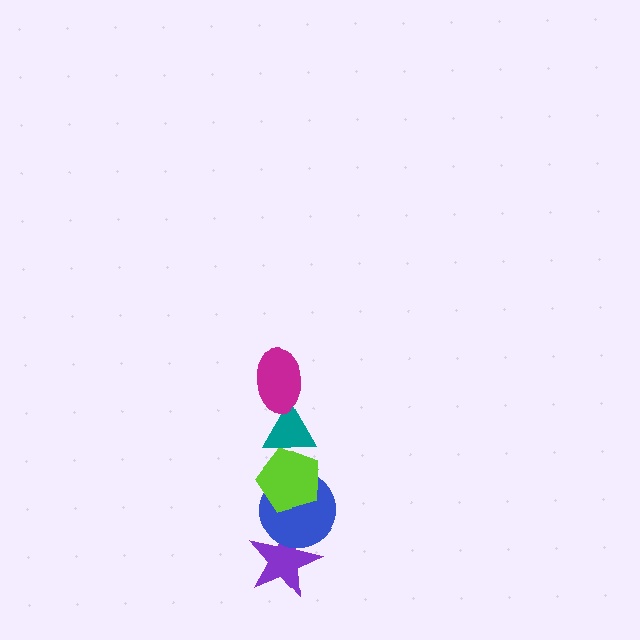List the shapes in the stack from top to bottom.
From top to bottom: the magenta ellipse, the teal triangle, the lime pentagon, the blue circle, the purple star.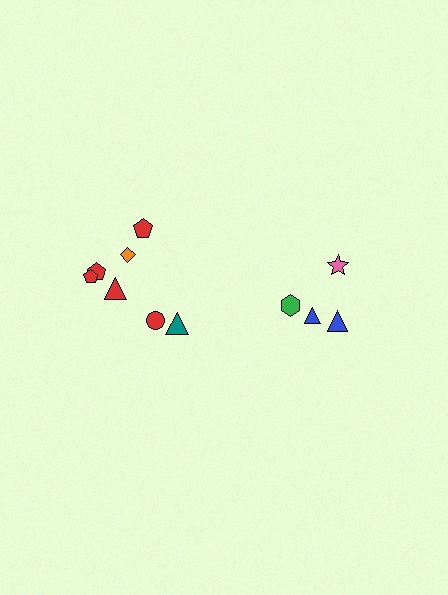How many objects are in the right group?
There are 4 objects.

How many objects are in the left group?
There are 7 objects.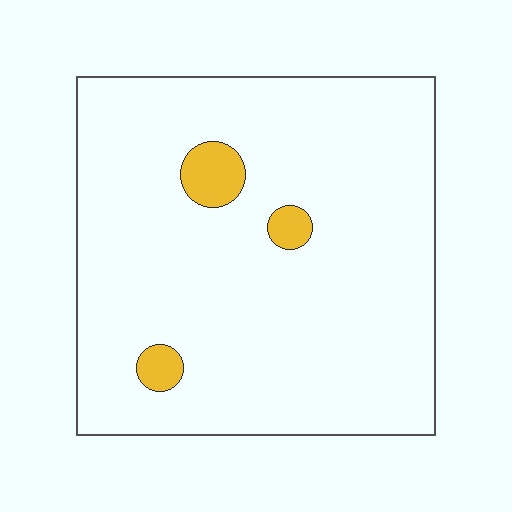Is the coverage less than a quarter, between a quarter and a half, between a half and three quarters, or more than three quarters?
Less than a quarter.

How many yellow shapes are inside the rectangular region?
3.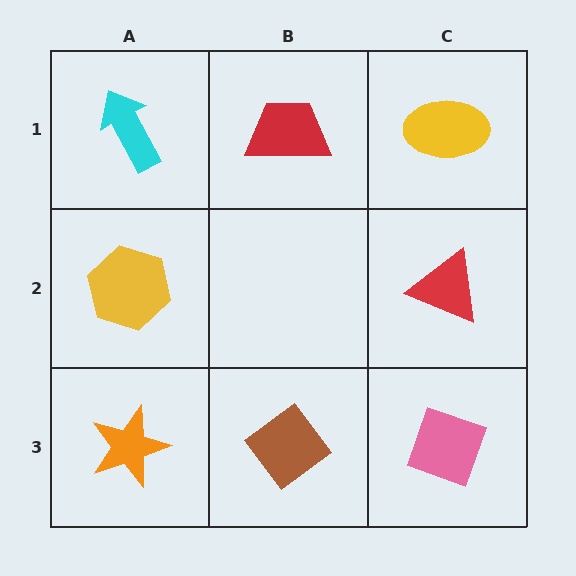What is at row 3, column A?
An orange star.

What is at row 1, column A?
A cyan arrow.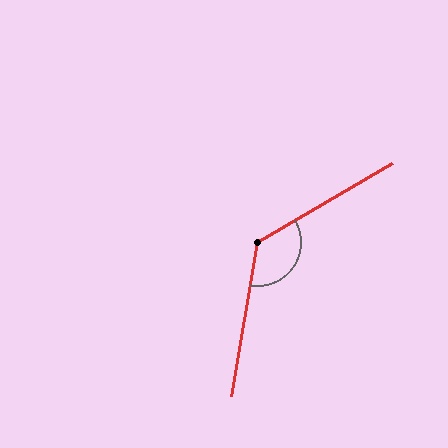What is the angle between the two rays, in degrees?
Approximately 130 degrees.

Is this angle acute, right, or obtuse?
It is obtuse.